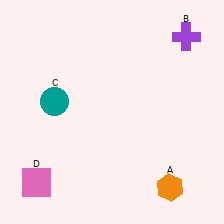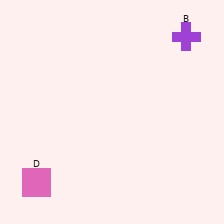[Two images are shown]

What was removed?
The orange hexagon (A), the teal circle (C) were removed in Image 2.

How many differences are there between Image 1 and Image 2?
There are 2 differences between the two images.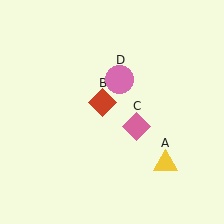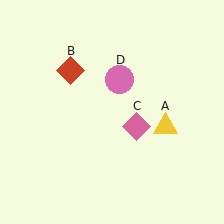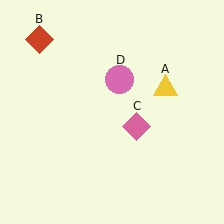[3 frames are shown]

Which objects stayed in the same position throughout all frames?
Pink diamond (object C) and pink circle (object D) remained stationary.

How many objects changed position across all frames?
2 objects changed position: yellow triangle (object A), red diamond (object B).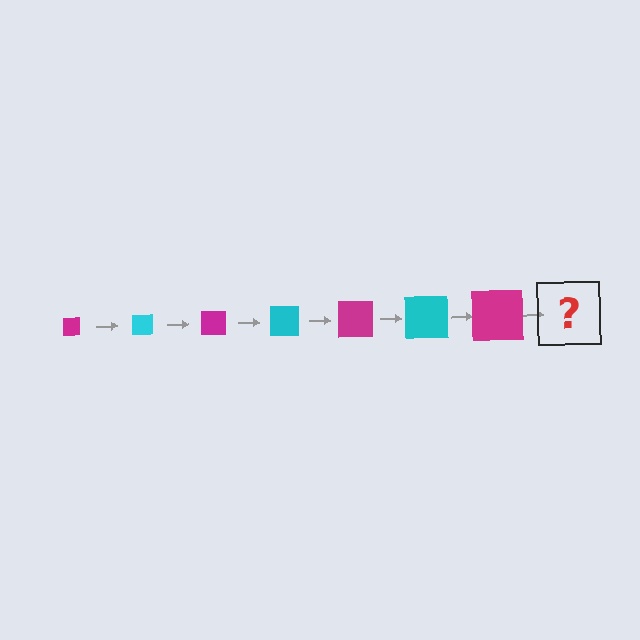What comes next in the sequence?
The next element should be a cyan square, larger than the previous one.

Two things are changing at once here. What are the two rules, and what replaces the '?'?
The two rules are that the square grows larger each step and the color cycles through magenta and cyan. The '?' should be a cyan square, larger than the previous one.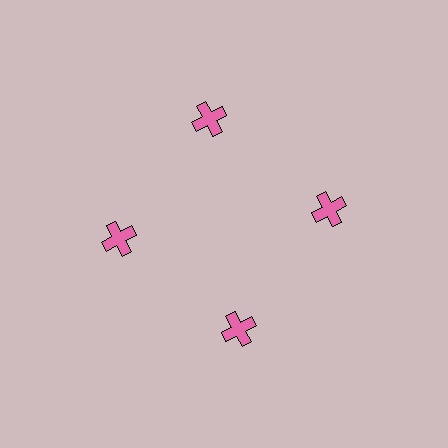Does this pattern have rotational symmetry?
Yes, this pattern has 4-fold rotational symmetry. It looks the same after rotating 90 degrees around the center.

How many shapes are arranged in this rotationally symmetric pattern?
There are 4 shapes, arranged in 4 groups of 1.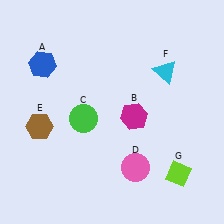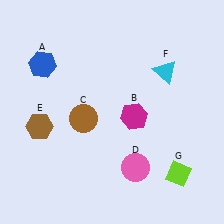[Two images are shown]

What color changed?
The circle (C) changed from green in Image 1 to brown in Image 2.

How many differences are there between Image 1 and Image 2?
There is 1 difference between the two images.